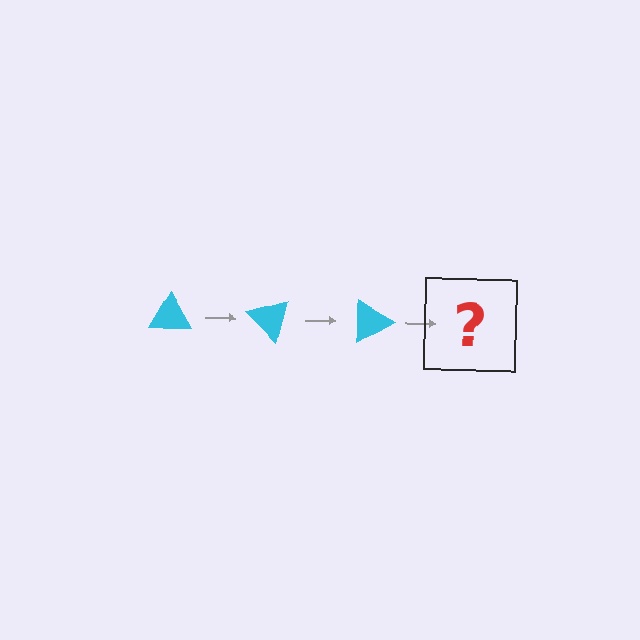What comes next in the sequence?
The next element should be a cyan triangle rotated 135 degrees.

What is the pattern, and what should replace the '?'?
The pattern is that the triangle rotates 45 degrees each step. The '?' should be a cyan triangle rotated 135 degrees.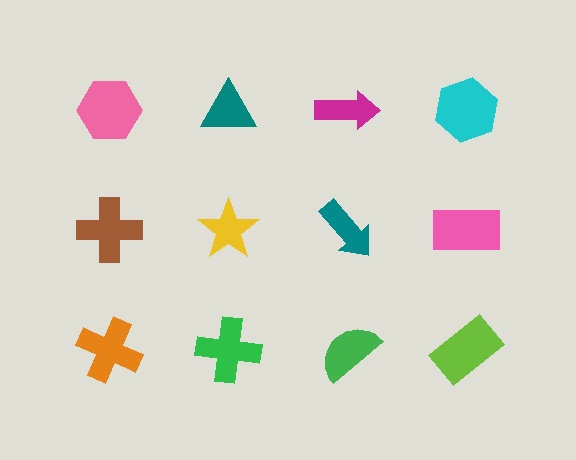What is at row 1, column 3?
A magenta arrow.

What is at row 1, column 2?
A teal triangle.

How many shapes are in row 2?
4 shapes.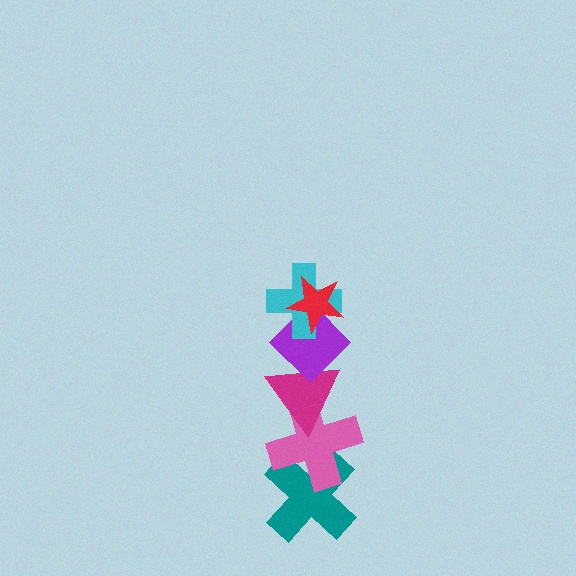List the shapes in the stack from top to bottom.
From top to bottom: the red star, the cyan cross, the purple diamond, the magenta triangle, the pink cross, the teal cross.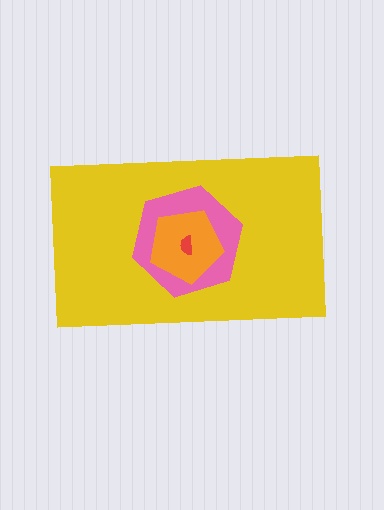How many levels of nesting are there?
4.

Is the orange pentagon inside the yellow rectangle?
Yes.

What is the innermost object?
The red semicircle.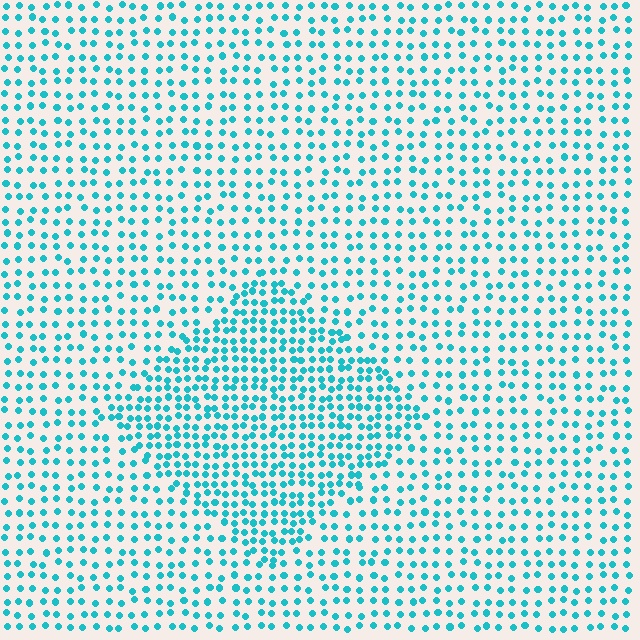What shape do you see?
I see a diamond.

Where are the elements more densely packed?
The elements are more densely packed inside the diamond boundary.